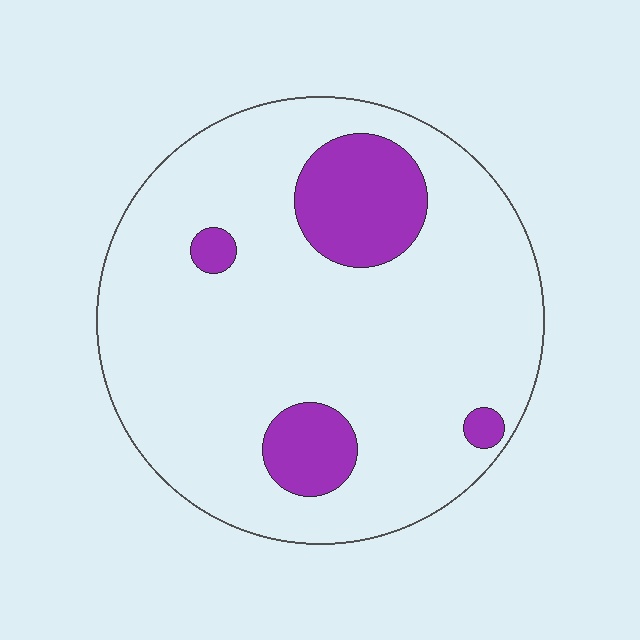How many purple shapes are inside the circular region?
4.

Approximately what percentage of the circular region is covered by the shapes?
Approximately 15%.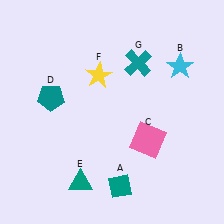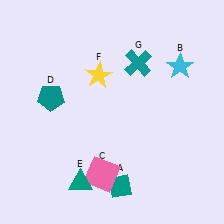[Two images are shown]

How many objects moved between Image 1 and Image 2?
1 object moved between the two images.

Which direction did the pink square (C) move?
The pink square (C) moved left.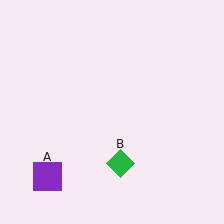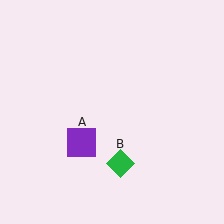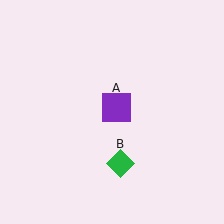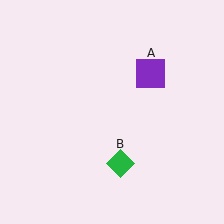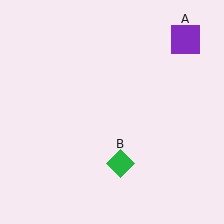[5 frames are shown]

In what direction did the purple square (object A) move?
The purple square (object A) moved up and to the right.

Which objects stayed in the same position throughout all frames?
Green diamond (object B) remained stationary.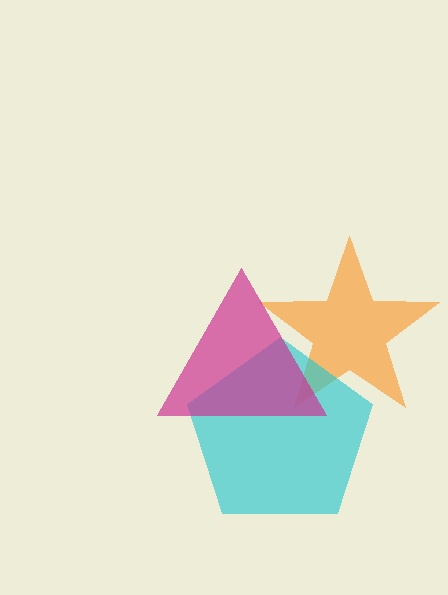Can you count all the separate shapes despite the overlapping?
Yes, there are 3 separate shapes.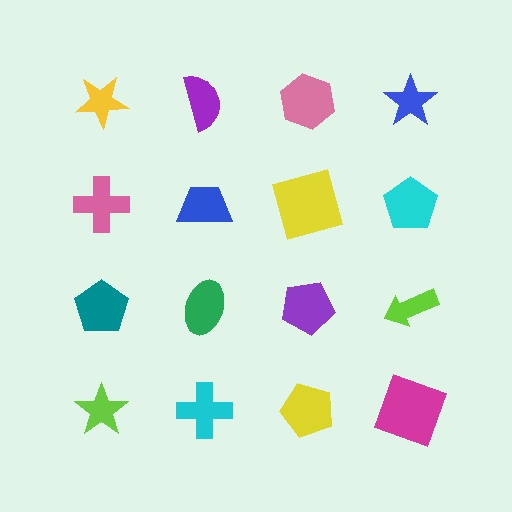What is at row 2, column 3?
A yellow square.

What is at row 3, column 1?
A teal pentagon.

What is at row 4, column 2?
A cyan cross.